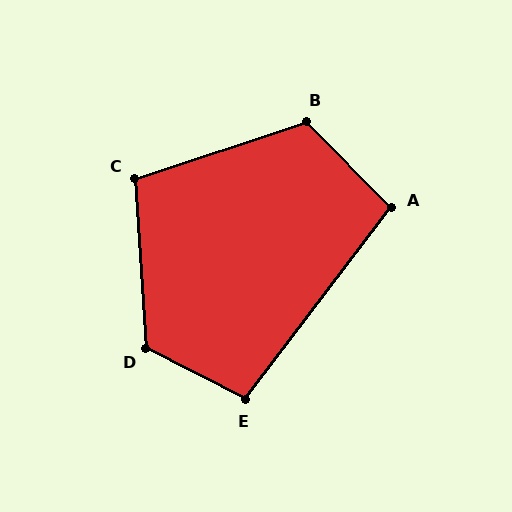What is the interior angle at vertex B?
Approximately 116 degrees (obtuse).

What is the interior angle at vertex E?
Approximately 100 degrees (obtuse).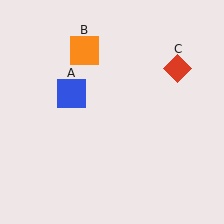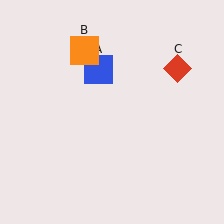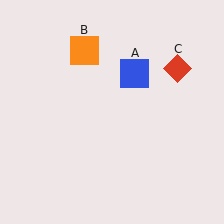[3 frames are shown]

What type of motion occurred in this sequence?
The blue square (object A) rotated clockwise around the center of the scene.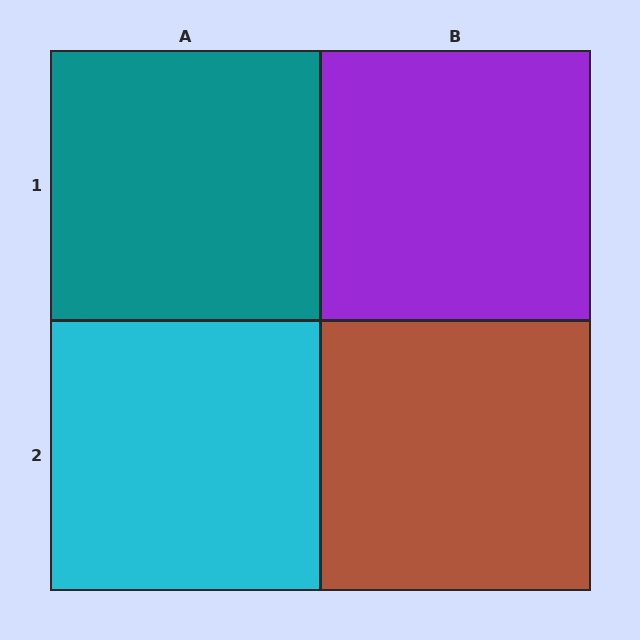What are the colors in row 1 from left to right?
Teal, purple.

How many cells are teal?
1 cell is teal.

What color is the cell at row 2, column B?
Brown.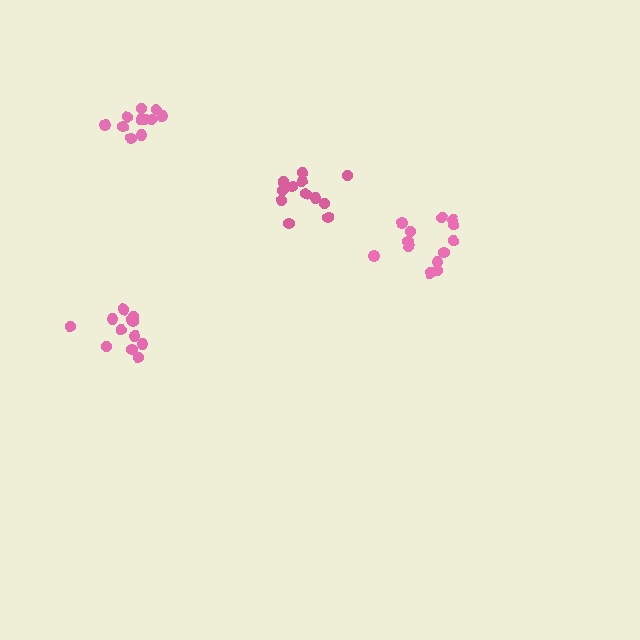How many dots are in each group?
Group 1: 13 dots, Group 2: 11 dots, Group 3: 13 dots, Group 4: 13 dots (50 total).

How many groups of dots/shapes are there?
There are 4 groups.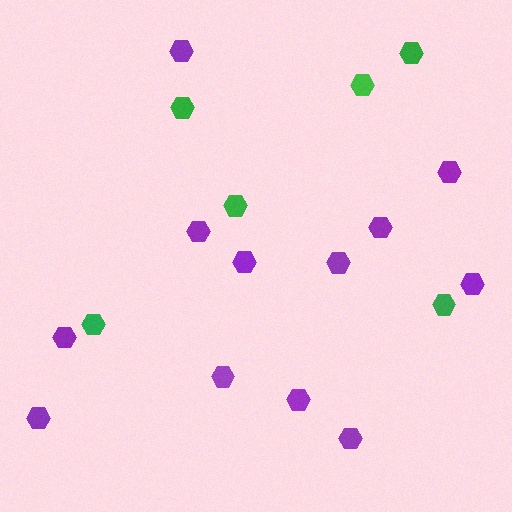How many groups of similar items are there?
There are 2 groups: one group of purple hexagons (12) and one group of green hexagons (6).